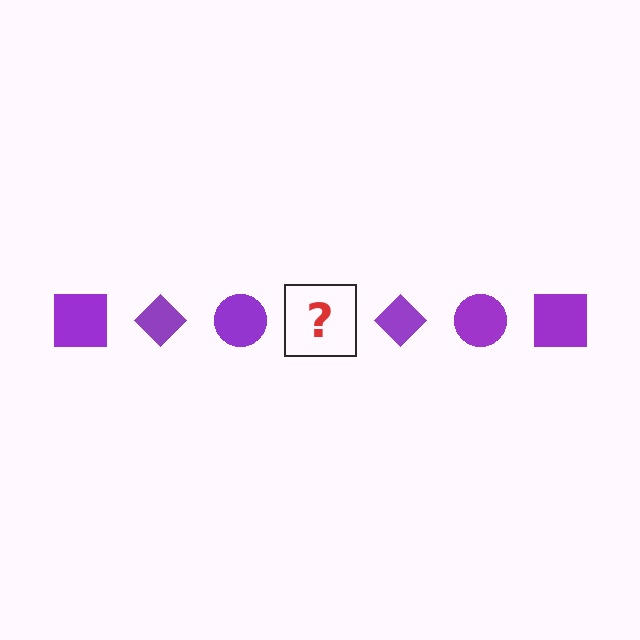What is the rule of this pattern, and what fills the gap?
The rule is that the pattern cycles through square, diamond, circle shapes in purple. The gap should be filled with a purple square.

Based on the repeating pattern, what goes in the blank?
The blank should be a purple square.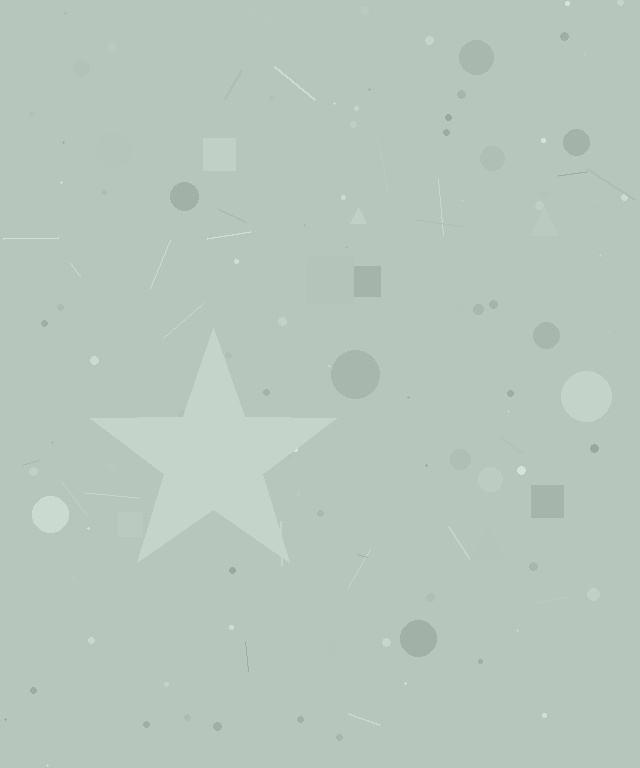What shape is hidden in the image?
A star is hidden in the image.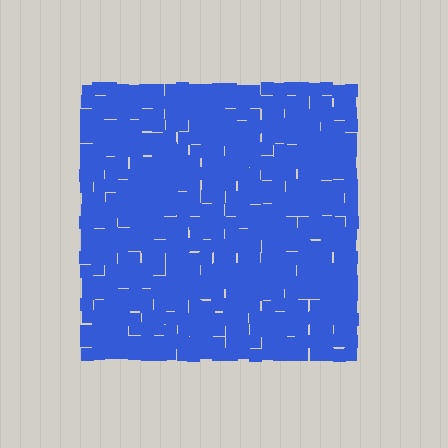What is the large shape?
The large shape is a square.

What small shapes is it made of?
It is made of small squares.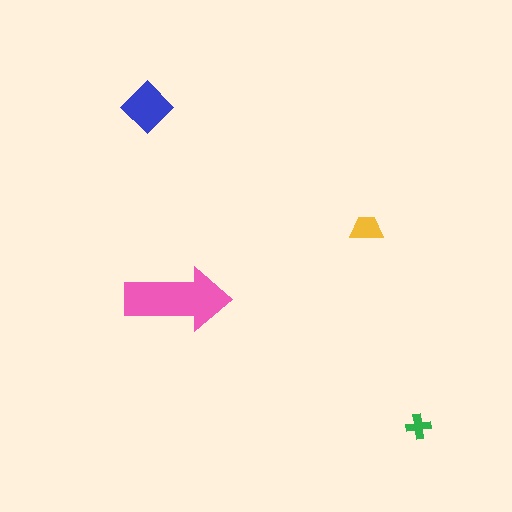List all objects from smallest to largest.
The green cross, the yellow trapezoid, the blue diamond, the pink arrow.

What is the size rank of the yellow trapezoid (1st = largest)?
3rd.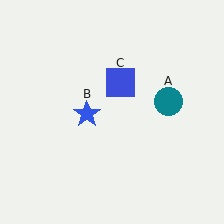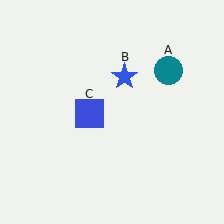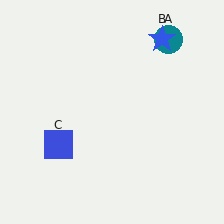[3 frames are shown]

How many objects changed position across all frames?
3 objects changed position: teal circle (object A), blue star (object B), blue square (object C).